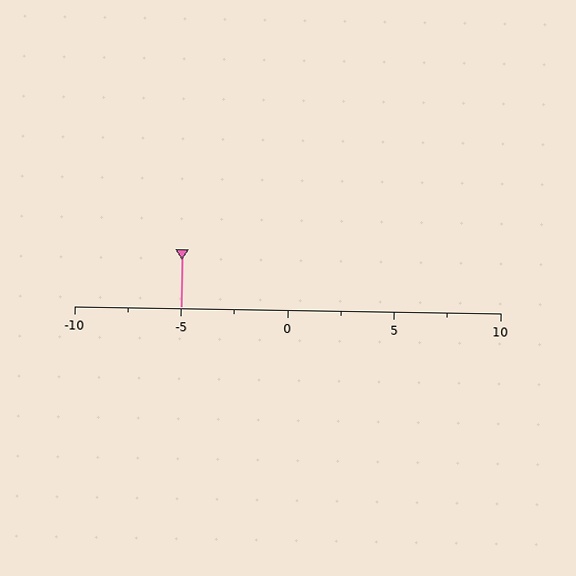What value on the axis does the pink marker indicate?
The marker indicates approximately -5.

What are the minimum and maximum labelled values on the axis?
The axis runs from -10 to 10.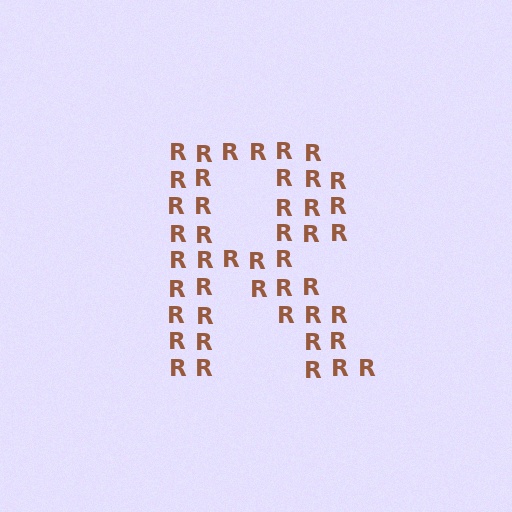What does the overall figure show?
The overall figure shows the letter R.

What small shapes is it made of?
It is made of small letter R's.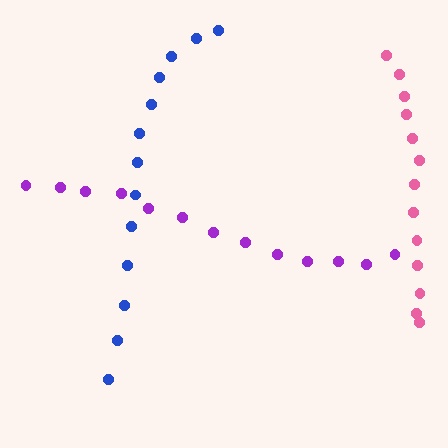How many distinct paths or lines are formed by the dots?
There are 3 distinct paths.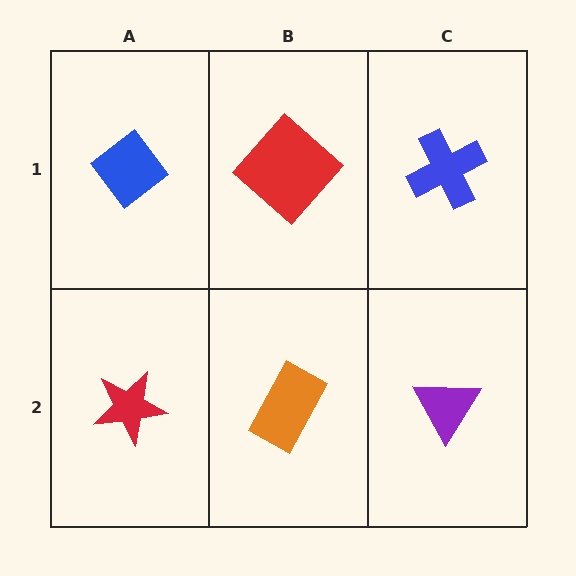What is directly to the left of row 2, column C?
An orange rectangle.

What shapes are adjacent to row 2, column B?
A red diamond (row 1, column B), a red star (row 2, column A), a purple triangle (row 2, column C).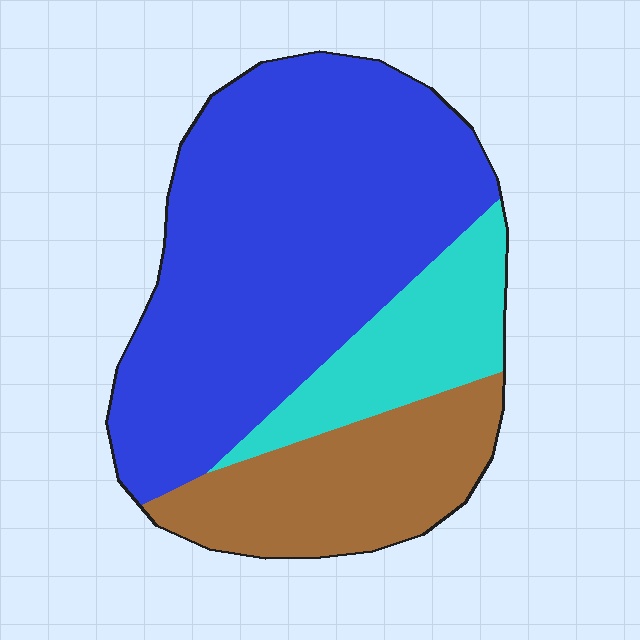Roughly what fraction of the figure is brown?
Brown covers around 25% of the figure.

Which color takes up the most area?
Blue, at roughly 60%.